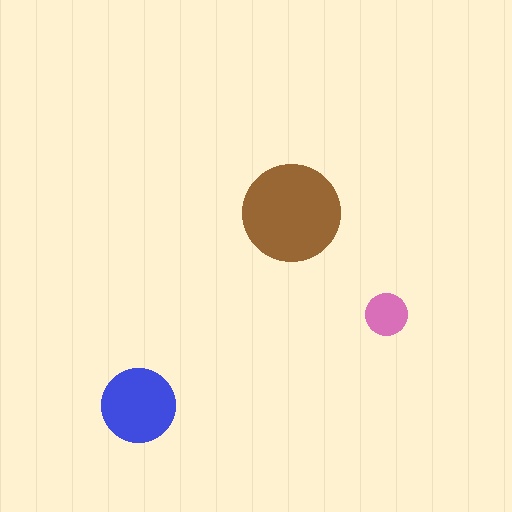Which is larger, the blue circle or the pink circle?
The blue one.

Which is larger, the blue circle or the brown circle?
The brown one.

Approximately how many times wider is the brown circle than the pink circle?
About 2.5 times wider.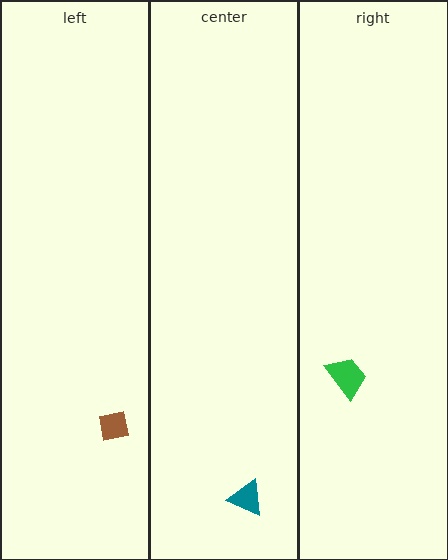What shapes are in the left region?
The brown square.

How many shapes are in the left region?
1.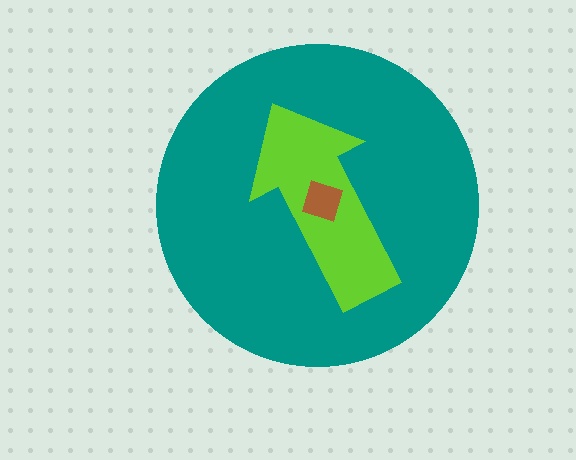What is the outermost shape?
The teal circle.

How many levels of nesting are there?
3.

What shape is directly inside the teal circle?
The lime arrow.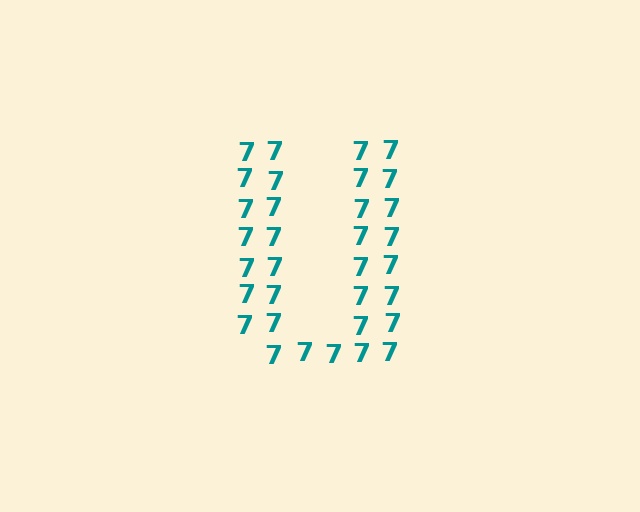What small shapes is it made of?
It is made of small digit 7's.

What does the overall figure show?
The overall figure shows the letter U.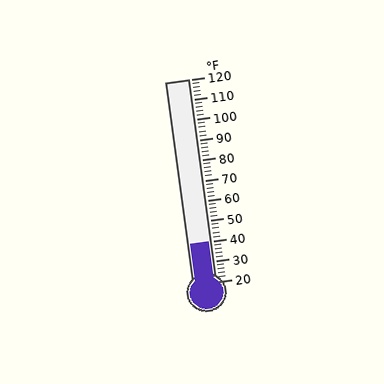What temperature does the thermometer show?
The thermometer shows approximately 40°F.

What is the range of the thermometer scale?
The thermometer scale ranges from 20°F to 120°F.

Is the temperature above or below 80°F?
The temperature is below 80°F.